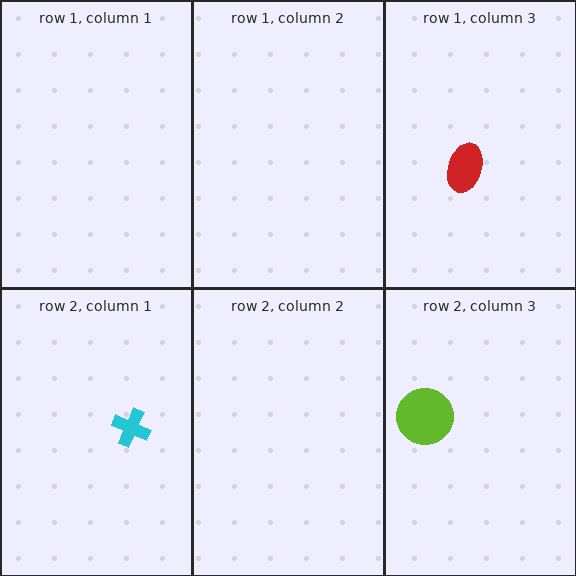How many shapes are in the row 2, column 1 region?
1.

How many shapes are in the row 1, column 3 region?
1.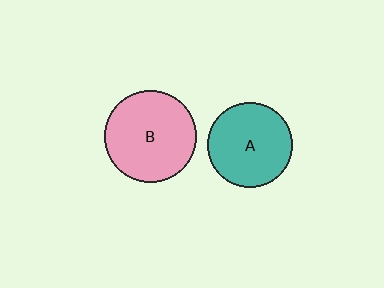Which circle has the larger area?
Circle B (pink).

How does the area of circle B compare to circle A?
Approximately 1.2 times.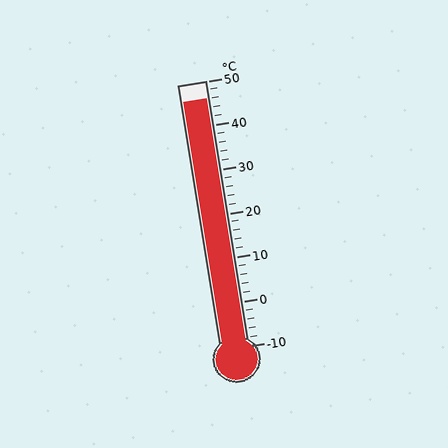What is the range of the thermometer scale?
The thermometer scale ranges from -10°C to 50°C.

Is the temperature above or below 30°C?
The temperature is above 30°C.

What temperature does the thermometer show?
The thermometer shows approximately 46°C.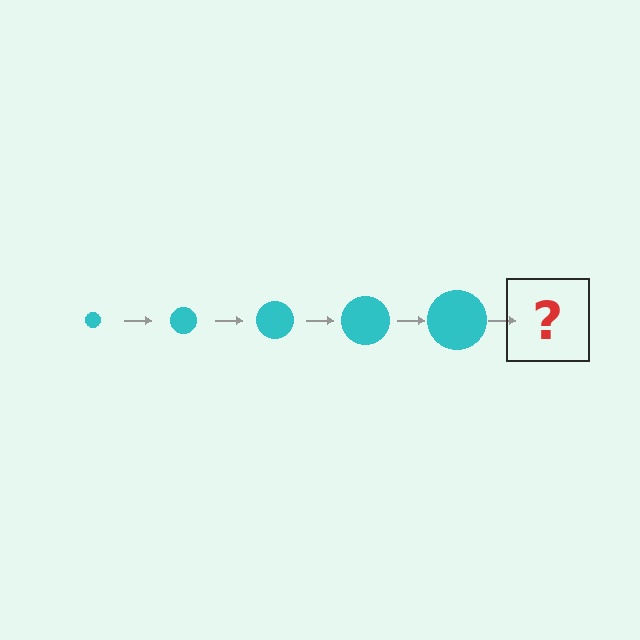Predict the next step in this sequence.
The next step is a cyan circle, larger than the previous one.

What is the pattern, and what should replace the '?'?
The pattern is that the circle gets progressively larger each step. The '?' should be a cyan circle, larger than the previous one.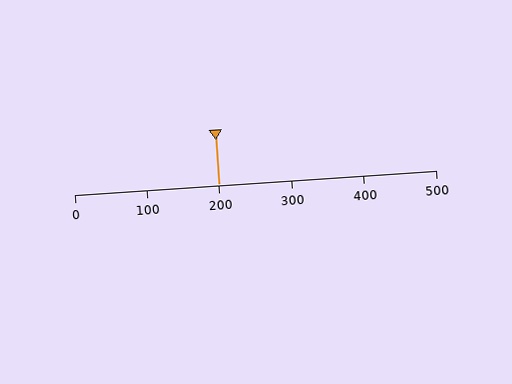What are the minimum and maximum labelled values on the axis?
The axis runs from 0 to 500.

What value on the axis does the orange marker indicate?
The marker indicates approximately 200.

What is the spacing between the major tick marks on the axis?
The major ticks are spaced 100 apart.